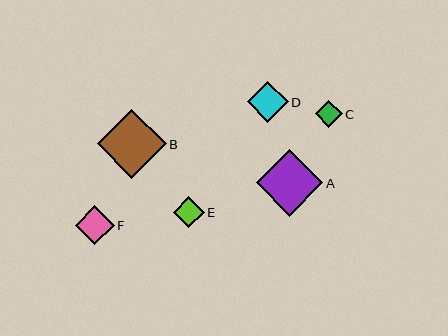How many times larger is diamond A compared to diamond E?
Diamond A is approximately 2.1 times the size of diamond E.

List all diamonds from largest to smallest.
From largest to smallest: B, A, D, F, E, C.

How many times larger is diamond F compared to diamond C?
Diamond F is approximately 1.4 times the size of diamond C.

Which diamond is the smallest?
Diamond C is the smallest with a size of approximately 27 pixels.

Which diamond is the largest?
Diamond B is the largest with a size of approximately 69 pixels.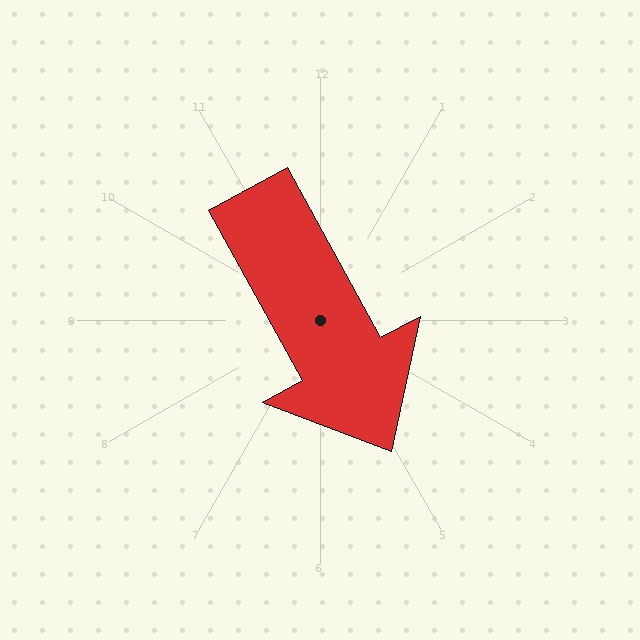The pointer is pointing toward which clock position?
Roughly 5 o'clock.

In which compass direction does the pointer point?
Southeast.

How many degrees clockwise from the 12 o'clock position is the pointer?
Approximately 151 degrees.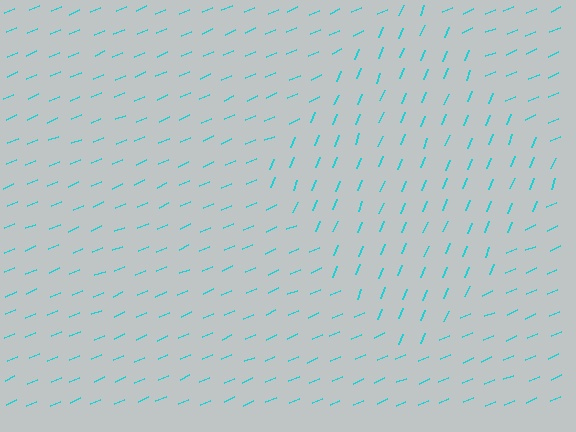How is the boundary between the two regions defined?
The boundary is defined purely by a change in line orientation (approximately 45 degrees difference). All lines are the same color and thickness.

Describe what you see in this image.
The image is filled with small cyan line segments. A diamond region in the image has lines oriented differently from the surrounding lines, creating a visible texture boundary.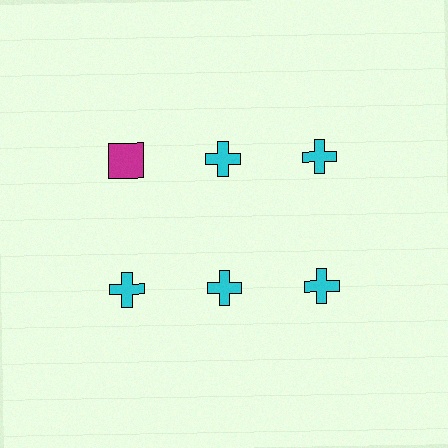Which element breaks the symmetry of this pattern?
The magenta square in the top row, leftmost column breaks the symmetry. All other shapes are cyan crosses.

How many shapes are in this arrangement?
There are 6 shapes arranged in a grid pattern.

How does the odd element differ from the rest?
It differs in both color (magenta instead of cyan) and shape (square instead of cross).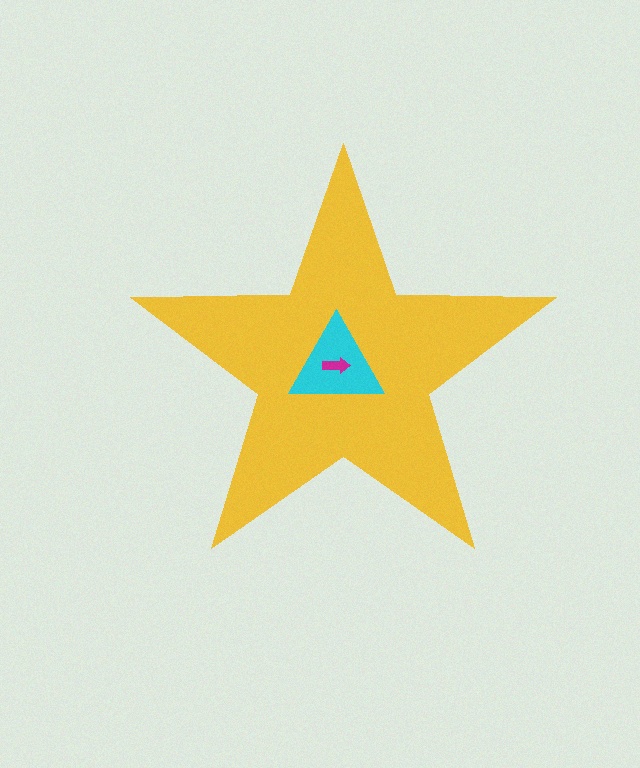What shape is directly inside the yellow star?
The cyan triangle.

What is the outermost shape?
The yellow star.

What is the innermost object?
The magenta arrow.